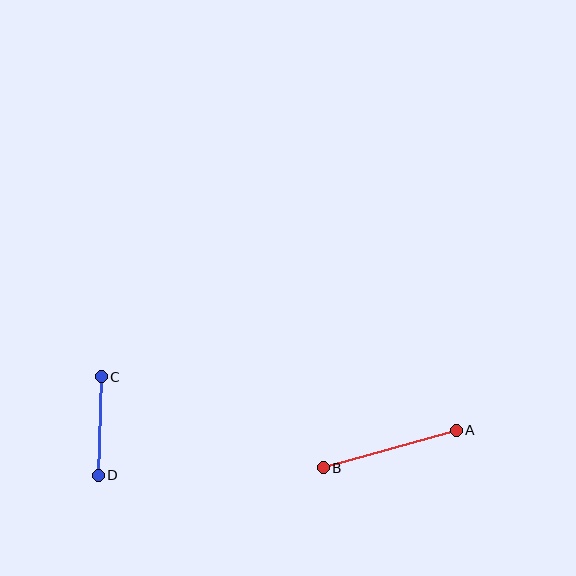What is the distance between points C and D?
The distance is approximately 99 pixels.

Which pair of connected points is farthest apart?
Points A and B are farthest apart.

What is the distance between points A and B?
The distance is approximately 138 pixels.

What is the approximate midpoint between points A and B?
The midpoint is at approximately (390, 449) pixels.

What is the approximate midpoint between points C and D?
The midpoint is at approximately (100, 426) pixels.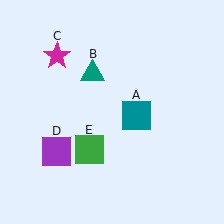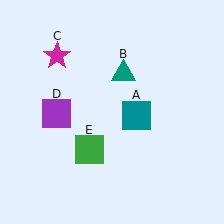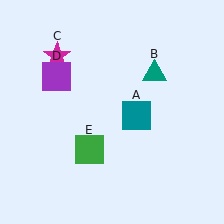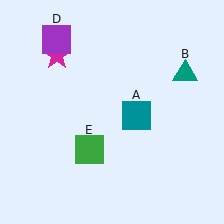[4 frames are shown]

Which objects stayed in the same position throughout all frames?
Teal square (object A) and magenta star (object C) and green square (object E) remained stationary.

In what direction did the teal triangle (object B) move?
The teal triangle (object B) moved right.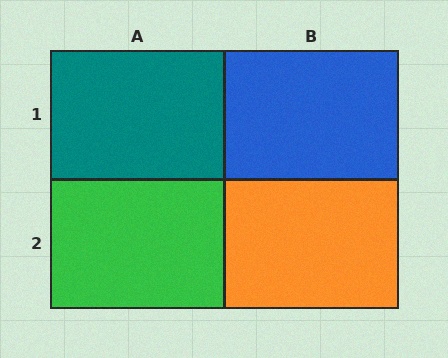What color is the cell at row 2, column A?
Green.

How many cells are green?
1 cell is green.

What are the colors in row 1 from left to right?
Teal, blue.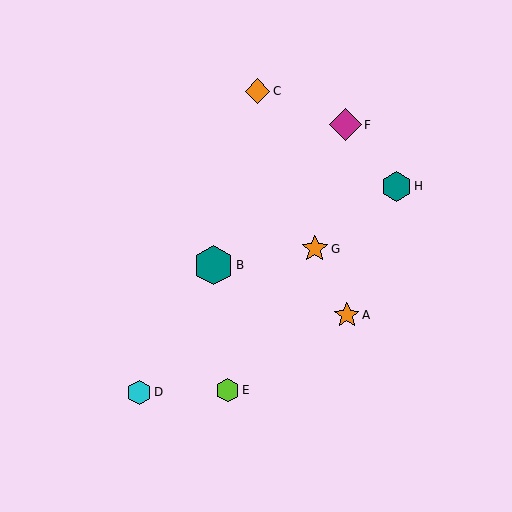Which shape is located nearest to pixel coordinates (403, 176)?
The teal hexagon (labeled H) at (397, 186) is nearest to that location.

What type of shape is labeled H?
Shape H is a teal hexagon.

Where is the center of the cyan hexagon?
The center of the cyan hexagon is at (139, 392).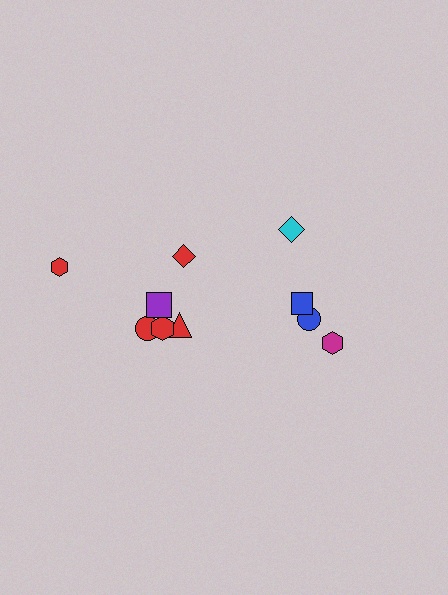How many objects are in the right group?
There are 4 objects.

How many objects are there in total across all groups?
There are 10 objects.